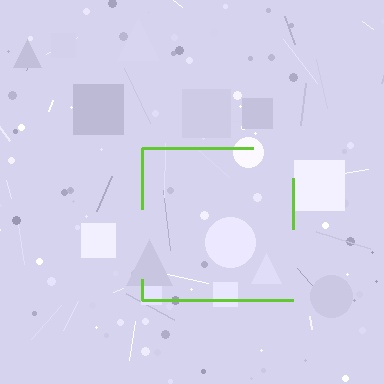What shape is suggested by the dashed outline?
The dashed outline suggests a square.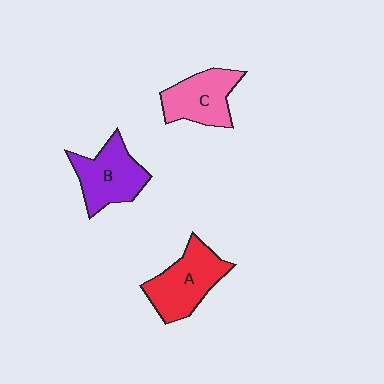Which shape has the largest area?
Shape A (red).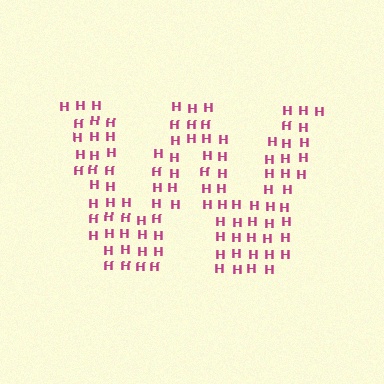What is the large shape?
The large shape is the letter W.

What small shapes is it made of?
It is made of small letter H's.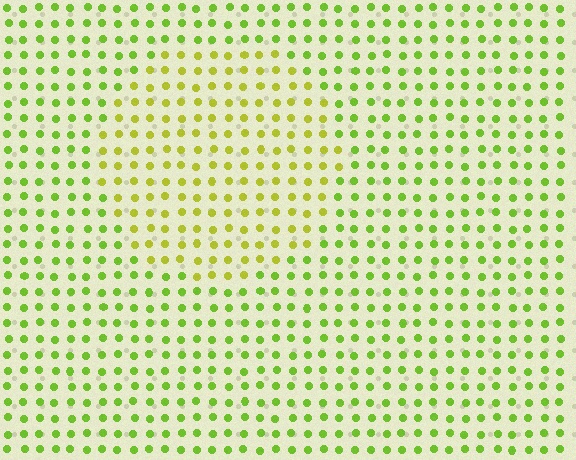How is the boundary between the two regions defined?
The boundary is defined purely by a slight shift in hue (about 27 degrees). Spacing, size, and orientation are identical on both sides.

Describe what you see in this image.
The image is filled with small lime elements in a uniform arrangement. A circle-shaped region is visible where the elements are tinted to a slightly different hue, forming a subtle color boundary.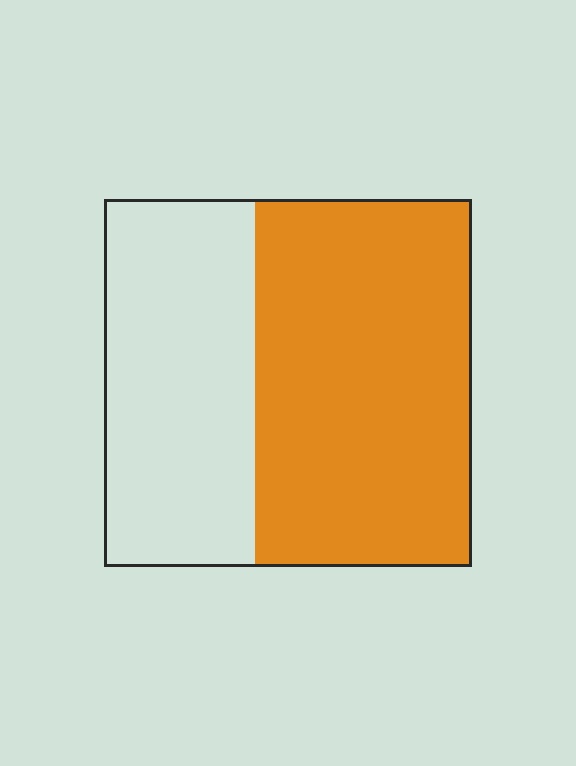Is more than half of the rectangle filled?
Yes.